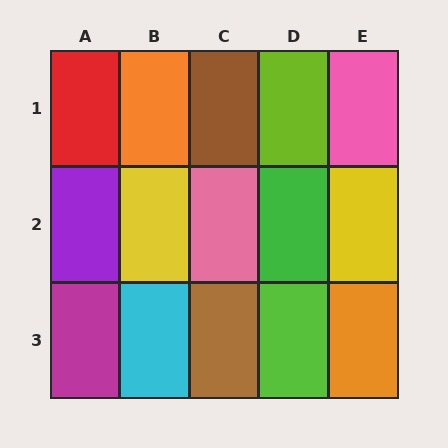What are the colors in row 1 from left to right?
Red, orange, brown, lime, pink.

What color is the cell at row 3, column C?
Brown.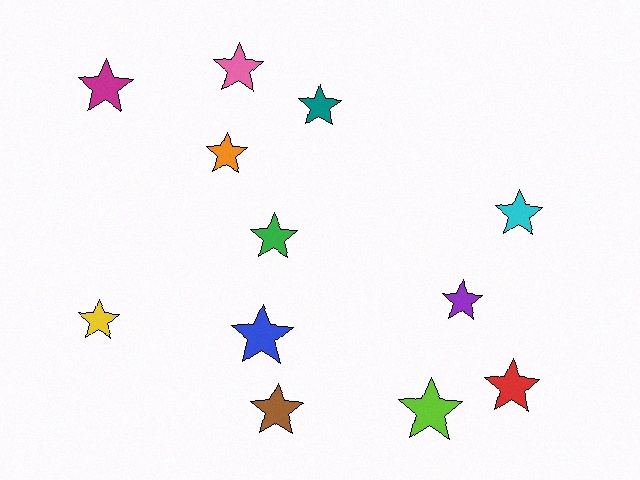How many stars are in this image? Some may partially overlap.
There are 12 stars.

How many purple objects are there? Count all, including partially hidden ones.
There is 1 purple object.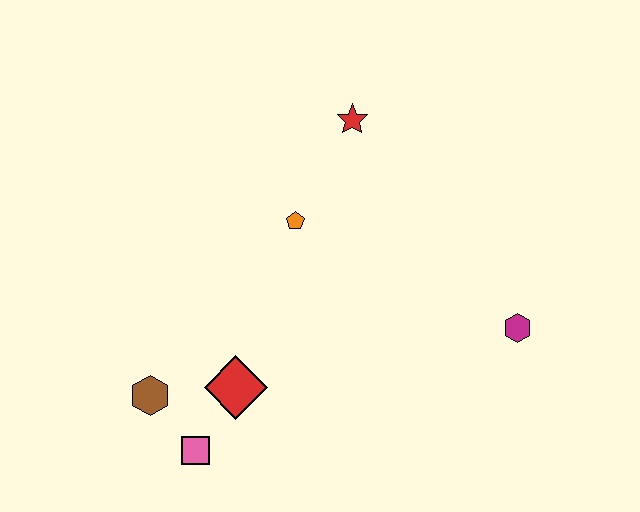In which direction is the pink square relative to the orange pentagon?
The pink square is below the orange pentagon.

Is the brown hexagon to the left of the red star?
Yes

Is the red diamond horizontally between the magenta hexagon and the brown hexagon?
Yes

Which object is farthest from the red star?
The pink square is farthest from the red star.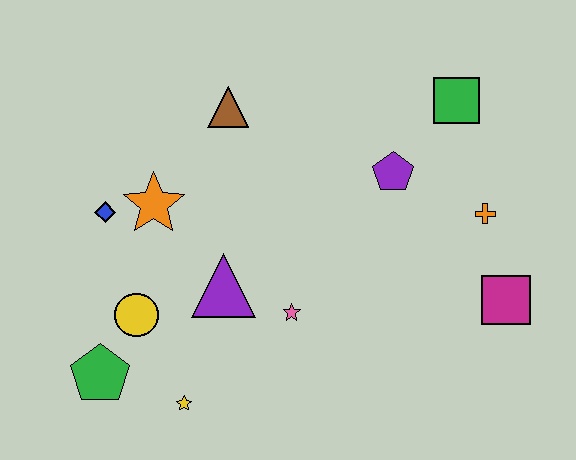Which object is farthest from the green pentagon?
The green square is farthest from the green pentagon.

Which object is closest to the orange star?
The blue diamond is closest to the orange star.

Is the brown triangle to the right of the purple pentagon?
No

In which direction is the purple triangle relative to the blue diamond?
The purple triangle is to the right of the blue diamond.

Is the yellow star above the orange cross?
No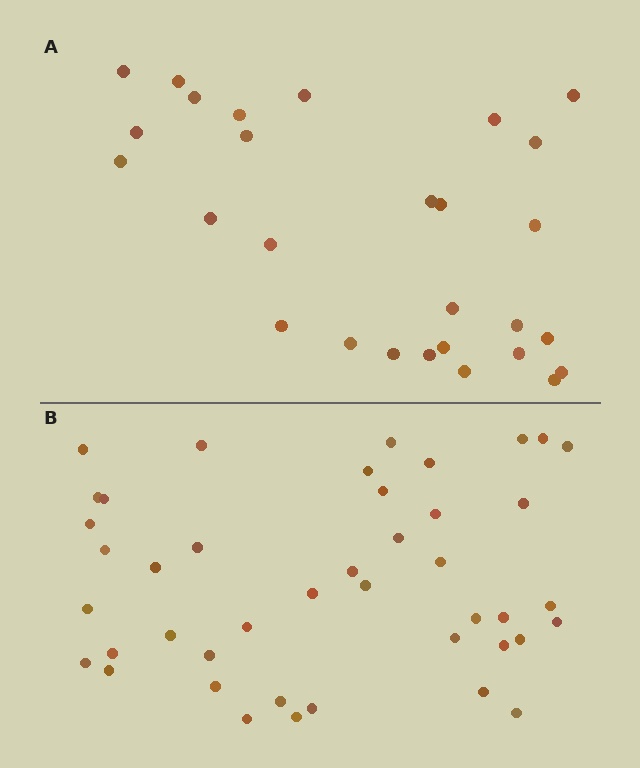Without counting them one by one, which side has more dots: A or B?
Region B (the bottom region) has more dots.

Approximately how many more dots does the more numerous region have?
Region B has approximately 15 more dots than region A.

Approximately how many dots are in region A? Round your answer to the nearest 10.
About 30 dots. (The exact count is 28, which rounds to 30.)